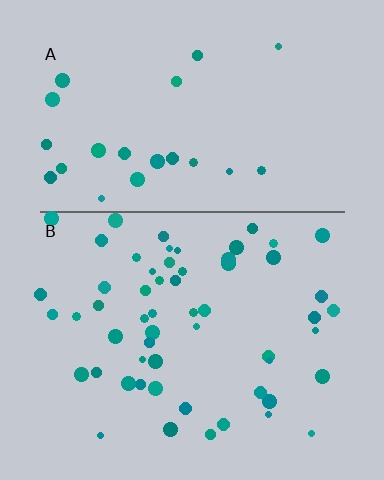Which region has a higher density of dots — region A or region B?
B (the bottom).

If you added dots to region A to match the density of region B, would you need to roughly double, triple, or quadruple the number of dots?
Approximately double.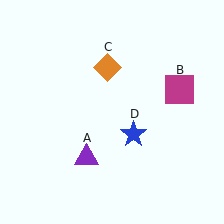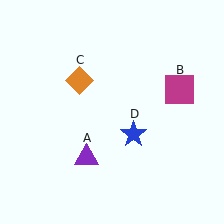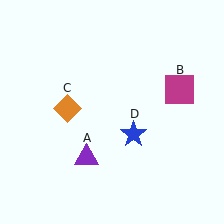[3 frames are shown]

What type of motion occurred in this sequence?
The orange diamond (object C) rotated counterclockwise around the center of the scene.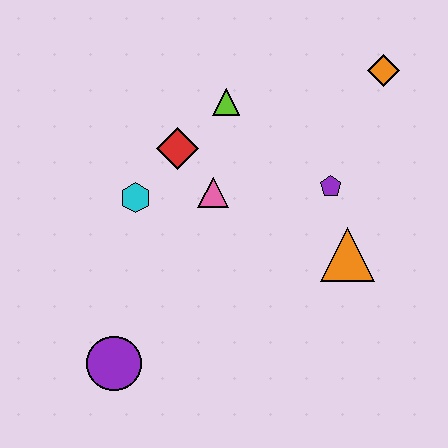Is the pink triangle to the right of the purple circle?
Yes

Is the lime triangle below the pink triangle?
No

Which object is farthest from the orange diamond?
The purple circle is farthest from the orange diamond.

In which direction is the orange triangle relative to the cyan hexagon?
The orange triangle is to the right of the cyan hexagon.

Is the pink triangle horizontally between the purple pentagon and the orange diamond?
No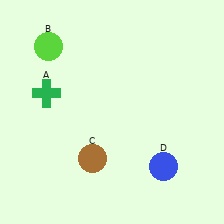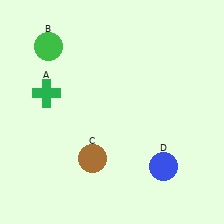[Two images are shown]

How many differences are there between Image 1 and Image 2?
There is 1 difference between the two images.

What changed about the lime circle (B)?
In Image 1, B is lime. In Image 2, it changed to green.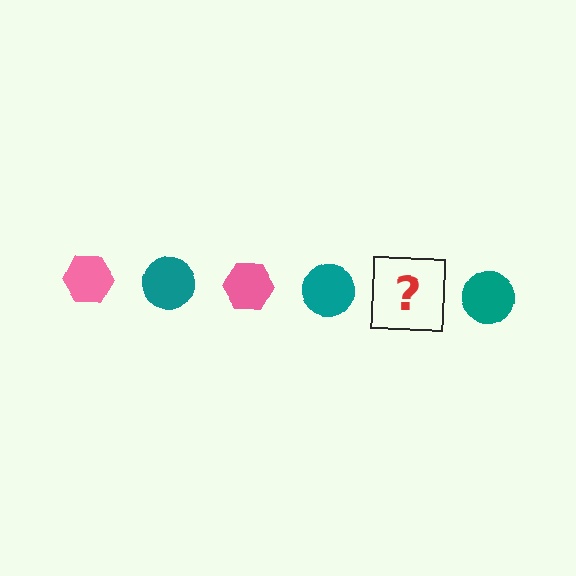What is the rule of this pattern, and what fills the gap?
The rule is that the pattern alternates between pink hexagon and teal circle. The gap should be filled with a pink hexagon.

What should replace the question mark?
The question mark should be replaced with a pink hexagon.